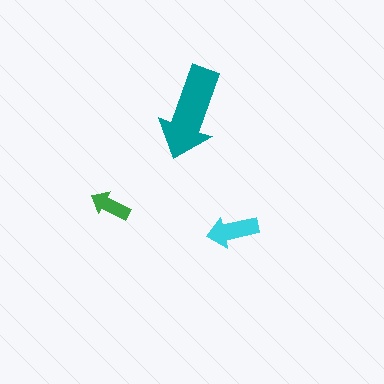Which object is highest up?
The teal arrow is topmost.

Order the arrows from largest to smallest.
the teal one, the cyan one, the green one.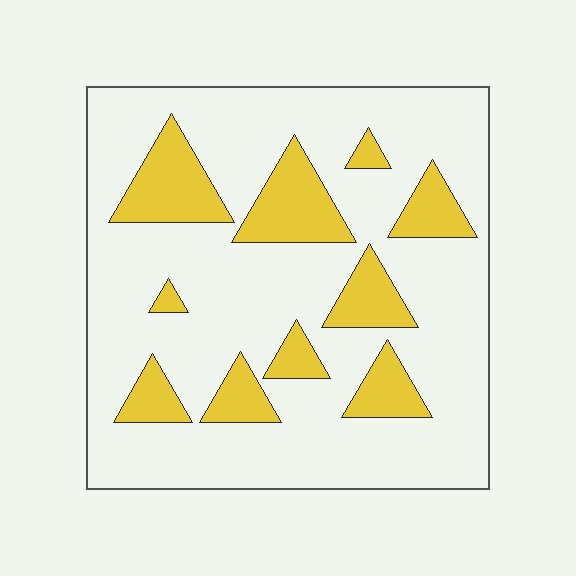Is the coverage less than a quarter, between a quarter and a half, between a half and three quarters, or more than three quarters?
Less than a quarter.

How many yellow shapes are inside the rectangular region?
10.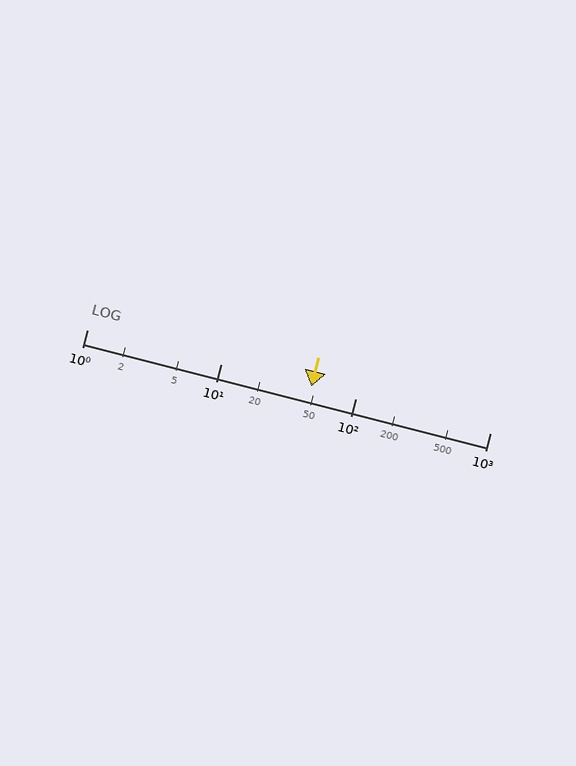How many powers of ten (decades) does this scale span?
The scale spans 3 decades, from 1 to 1000.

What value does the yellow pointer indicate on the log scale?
The pointer indicates approximately 47.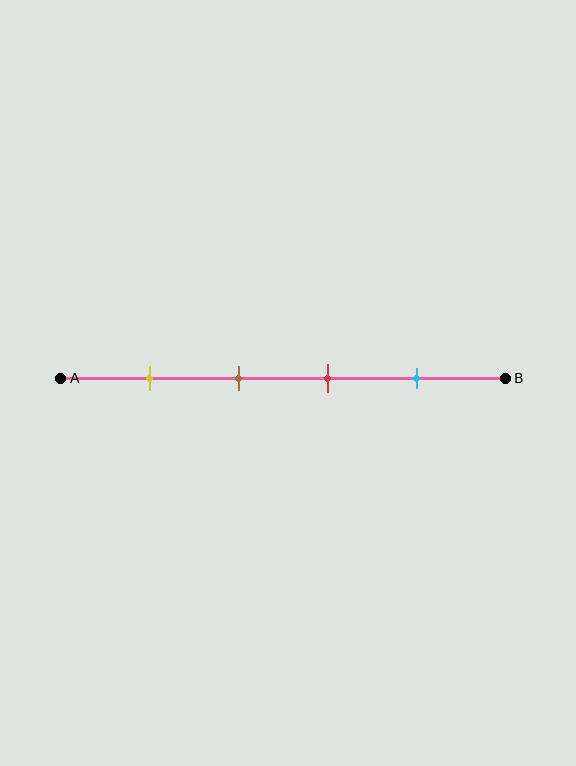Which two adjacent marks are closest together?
The brown and red marks are the closest adjacent pair.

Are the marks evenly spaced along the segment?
Yes, the marks are approximately evenly spaced.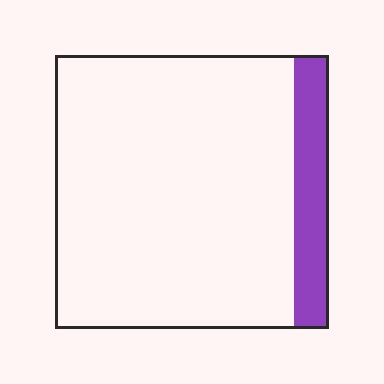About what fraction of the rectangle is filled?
About one eighth (1/8).